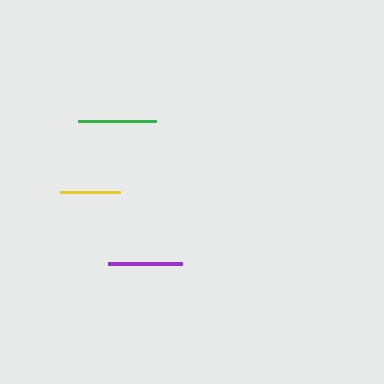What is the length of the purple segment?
The purple segment is approximately 74 pixels long.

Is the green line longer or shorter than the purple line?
The green line is longer than the purple line.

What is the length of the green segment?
The green segment is approximately 77 pixels long.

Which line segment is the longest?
The green line is the longest at approximately 77 pixels.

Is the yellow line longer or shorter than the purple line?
The purple line is longer than the yellow line.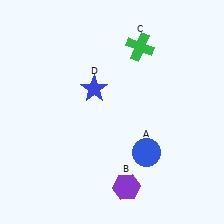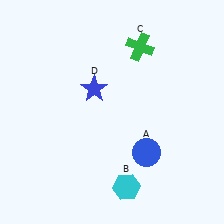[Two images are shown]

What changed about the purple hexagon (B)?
In Image 1, B is purple. In Image 2, it changed to cyan.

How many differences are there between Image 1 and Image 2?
There is 1 difference between the two images.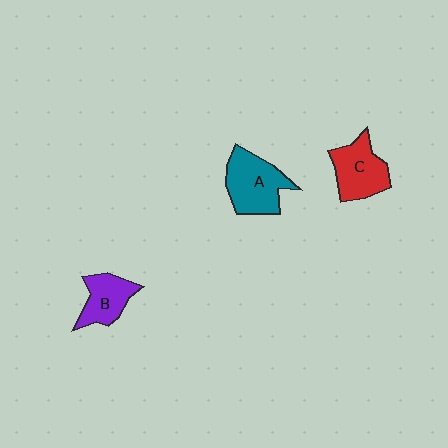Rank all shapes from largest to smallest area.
From largest to smallest: A (teal), C (red), B (purple).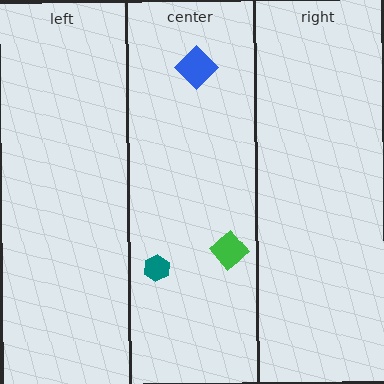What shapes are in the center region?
The blue diamond, the teal hexagon, the green diamond.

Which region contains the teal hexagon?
The center region.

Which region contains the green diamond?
The center region.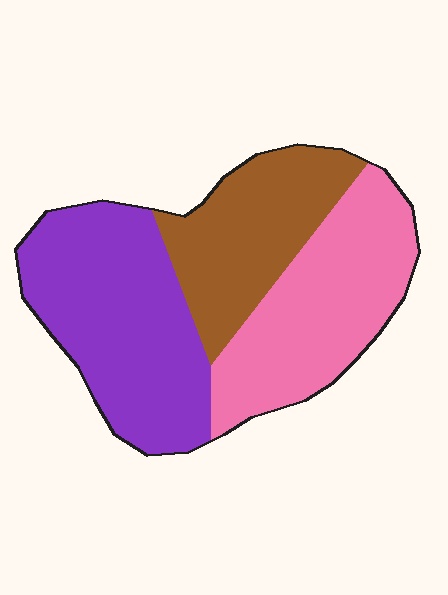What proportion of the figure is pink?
Pink takes up about one third (1/3) of the figure.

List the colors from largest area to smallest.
From largest to smallest: purple, pink, brown.